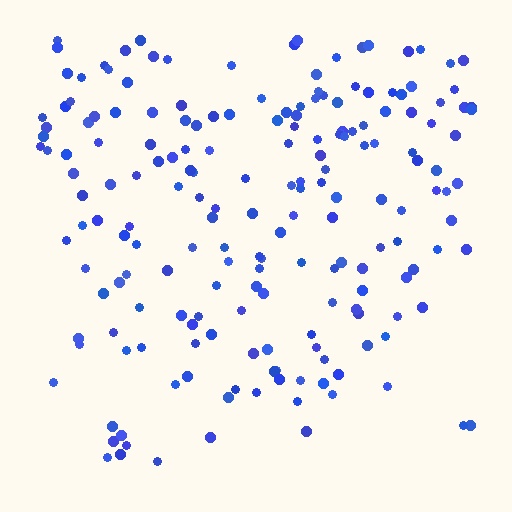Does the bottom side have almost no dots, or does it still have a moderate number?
Still a moderate number, just noticeably fewer than the top.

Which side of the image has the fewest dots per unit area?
The bottom.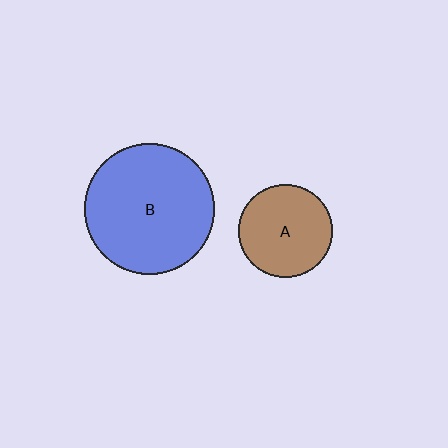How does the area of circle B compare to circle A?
Approximately 1.9 times.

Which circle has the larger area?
Circle B (blue).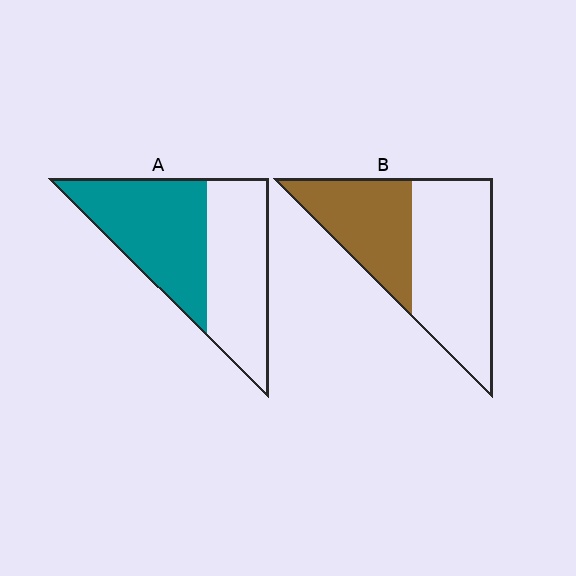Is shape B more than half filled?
No.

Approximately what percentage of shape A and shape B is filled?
A is approximately 50% and B is approximately 40%.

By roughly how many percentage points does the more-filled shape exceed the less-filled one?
By roughly 10 percentage points (A over B).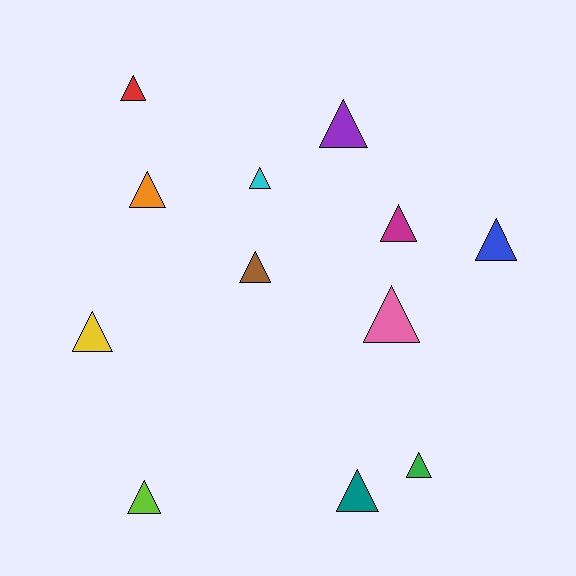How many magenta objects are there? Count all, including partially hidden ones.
There is 1 magenta object.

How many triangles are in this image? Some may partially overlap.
There are 12 triangles.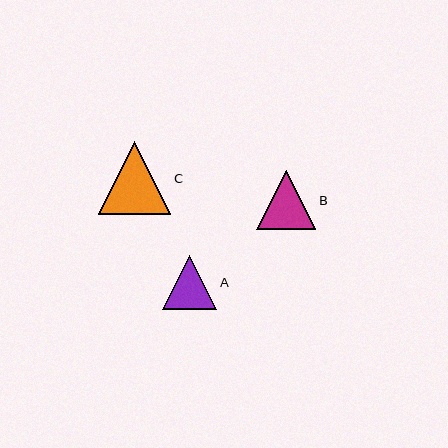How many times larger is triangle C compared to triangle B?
Triangle C is approximately 1.2 times the size of triangle B.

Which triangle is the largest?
Triangle C is the largest with a size of approximately 72 pixels.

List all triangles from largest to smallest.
From largest to smallest: C, B, A.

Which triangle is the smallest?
Triangle A is the smallest with a size of approximately 54 pixels.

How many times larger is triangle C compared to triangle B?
Triangle C is approximately 1.2 times the size of triangle B.